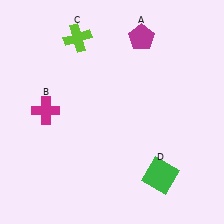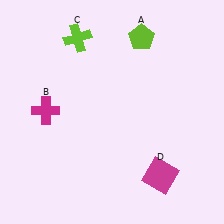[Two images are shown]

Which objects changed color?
A changed from magenta to lime. D changed from green to magenta.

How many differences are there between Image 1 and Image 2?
There are 2 differences between the two images.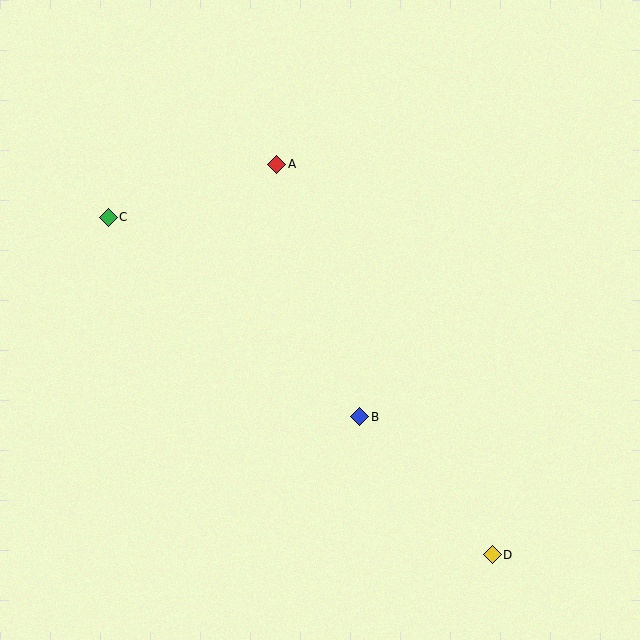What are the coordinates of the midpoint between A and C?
The midpoint between A and C is at (192, 191).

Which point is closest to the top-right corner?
Point A is closest to the top-right corner.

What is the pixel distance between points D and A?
The distance between D and A is 446 pixels.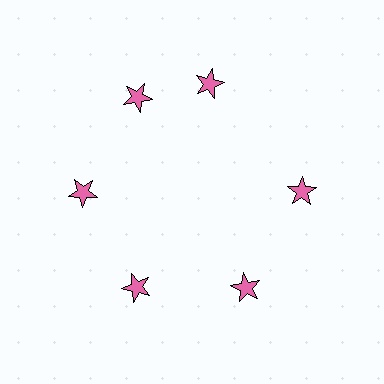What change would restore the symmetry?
The symmetry would be restored by rotating it back into even spacing with its neighbors so that all 6 stars sit at equal angles and equal distance from the center.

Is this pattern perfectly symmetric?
No. The 6 pink stars are arranged in a ring, but one element near the 1 o'clock position is rotated out of alignment along the ring, breaking the 6-fold rotational symmetry.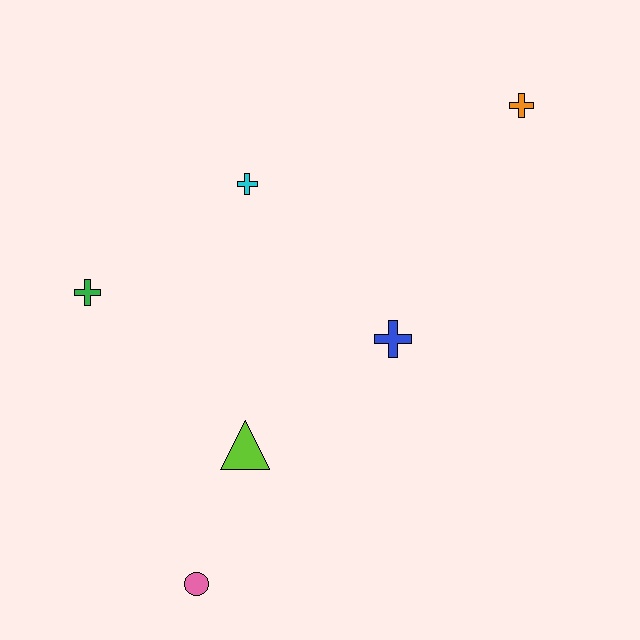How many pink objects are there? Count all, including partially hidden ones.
There is 1 pink object.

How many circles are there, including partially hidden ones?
There is 1 circle.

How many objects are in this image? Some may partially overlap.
There are 6 objects.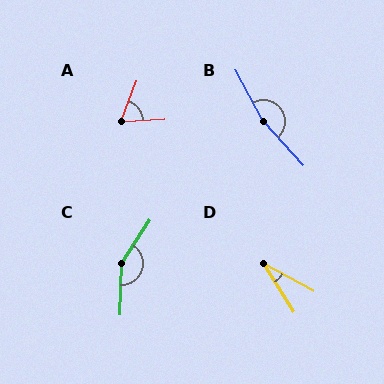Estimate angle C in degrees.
Approximately 147 degrees.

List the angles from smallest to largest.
D (29°), A (65°), C (147°), B (166°).